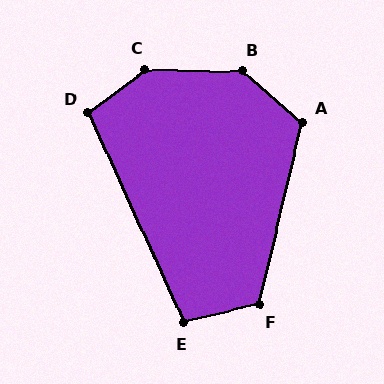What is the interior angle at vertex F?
Approximately 117 degrees (obtuse).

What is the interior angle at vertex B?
Approximately 141 degrees (obtuse).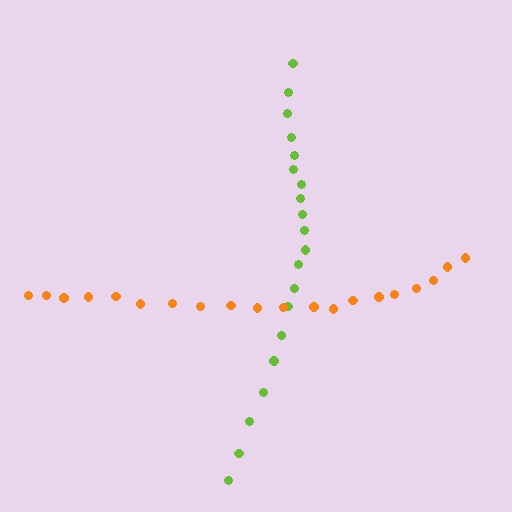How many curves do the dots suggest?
There are 2 distinct paths.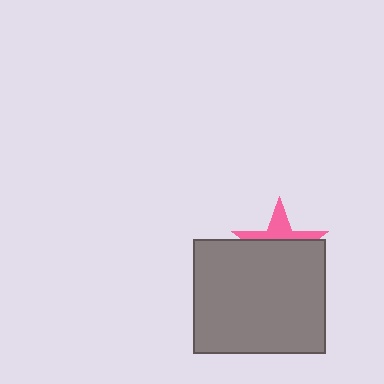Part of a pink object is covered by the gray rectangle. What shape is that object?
It is a star.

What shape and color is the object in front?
The object in front is a gray rectangle.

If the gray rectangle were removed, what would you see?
You would see the complete pink star.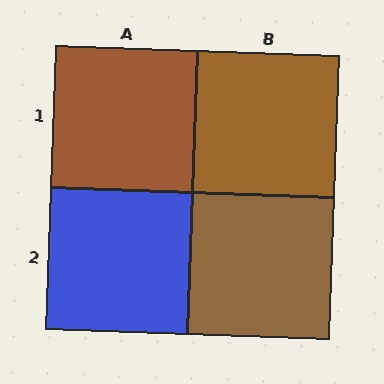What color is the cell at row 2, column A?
Blue.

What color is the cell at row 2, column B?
Brown.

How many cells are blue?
1 cell is blue.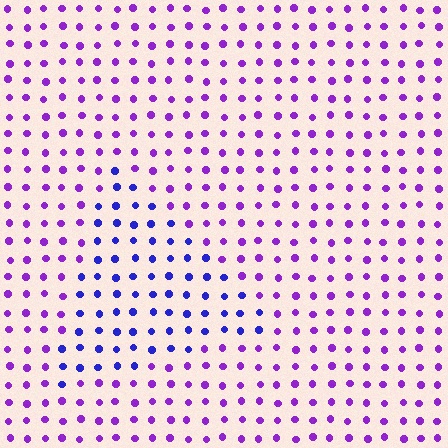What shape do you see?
I see a triangle.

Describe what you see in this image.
The image is filled with small purple elements in a uniform arrangement. A triangle-shaped region is visible where the elements are tinted to a slightly different hue, forming a subtle color boundary.